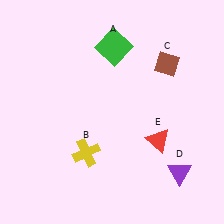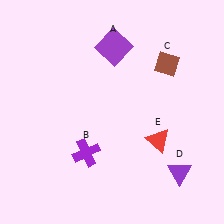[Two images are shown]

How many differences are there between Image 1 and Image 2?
There are 2 differences between the two images.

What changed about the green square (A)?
In Image 1, A is green. In Image 2, it changed to purple.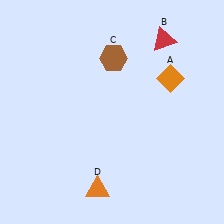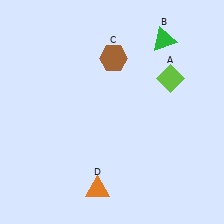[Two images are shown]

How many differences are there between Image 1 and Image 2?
There are 2 differences between the two images.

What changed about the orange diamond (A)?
In Image 1, A is orange. In Image 2, it changed to lime.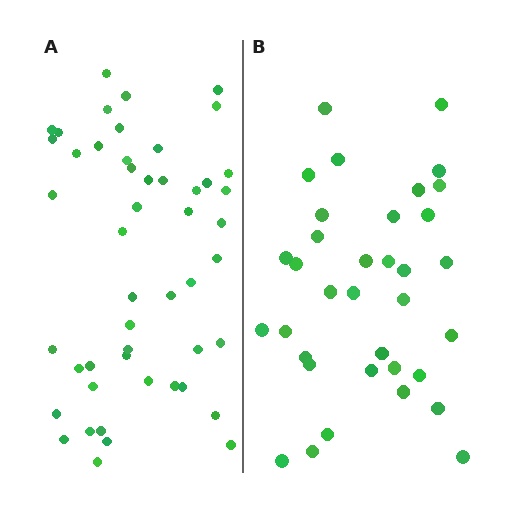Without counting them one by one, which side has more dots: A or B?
Region A (the left region) has more dots.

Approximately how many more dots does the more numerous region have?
Region A has approximately 15 more dots than region B.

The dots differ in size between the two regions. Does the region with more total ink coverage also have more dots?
No. Region B has more total ink coverage because its dots are larger, but region A actually contains more individual dots. Total area can be misleading — the number of items is what matters here.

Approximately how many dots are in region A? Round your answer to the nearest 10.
About 50 dots. (The exact count is 49, which rounds to 50.)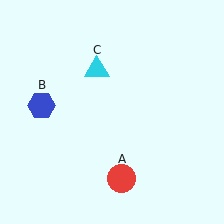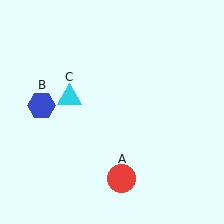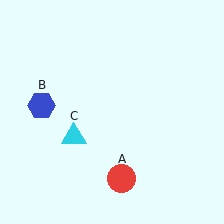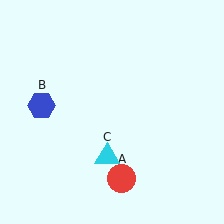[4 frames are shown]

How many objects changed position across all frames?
1 object changed position: cyan triangle (object C).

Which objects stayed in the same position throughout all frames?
Red circle (object A) and blue hexagon (object B) remained stationary.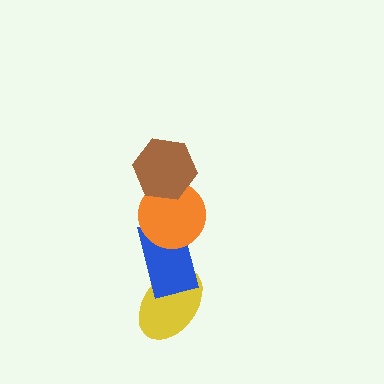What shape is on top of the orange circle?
The brown hexagon is on top of the orange circle.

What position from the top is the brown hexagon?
The brown hexagon is 1st from the top.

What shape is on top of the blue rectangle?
The orange circle is on top of the blue rectangle.